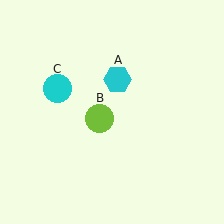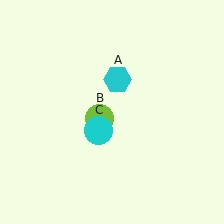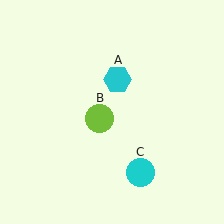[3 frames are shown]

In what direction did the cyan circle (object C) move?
The cyan circle (object C) moved down and to the right.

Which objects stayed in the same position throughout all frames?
Cyan hexagon (object A) and lime circle (object B) remained stationary.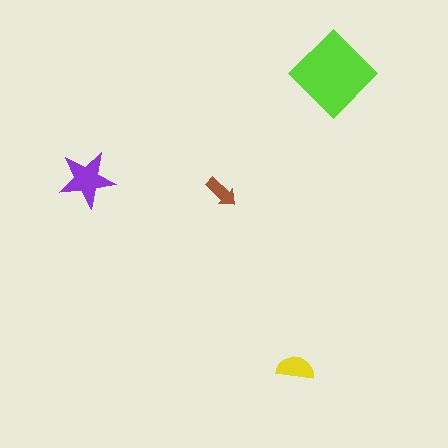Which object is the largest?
The lime diamond.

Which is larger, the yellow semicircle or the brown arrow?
The yellow semicircle.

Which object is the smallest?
The brown arrow.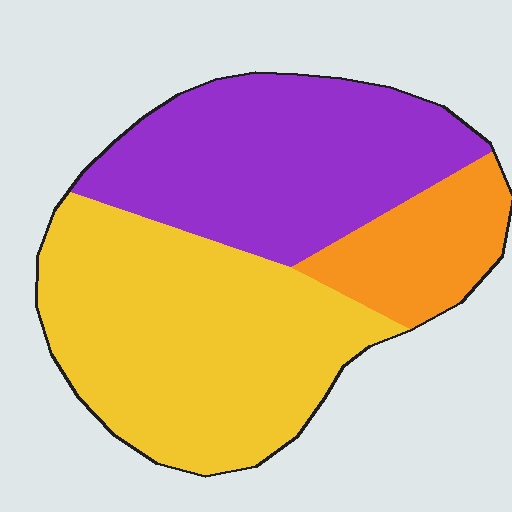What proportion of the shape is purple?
Purple takes up about three eighths (3/8) of the shape.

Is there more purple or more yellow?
Yellow.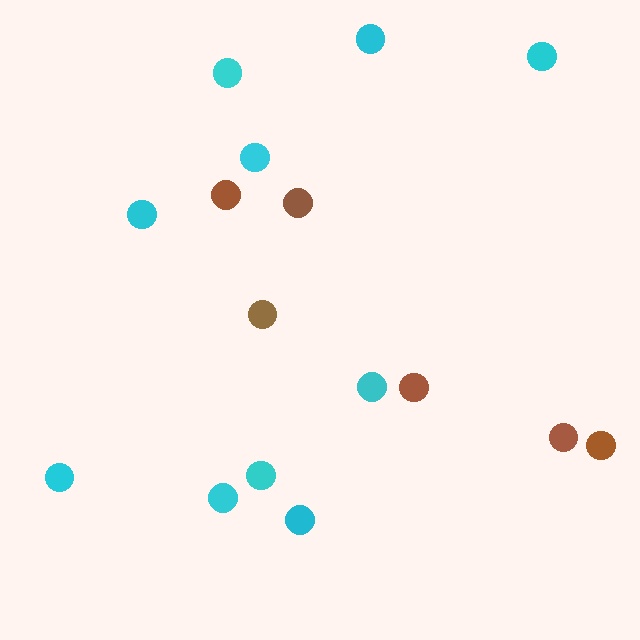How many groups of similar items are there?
There are 2 groups: one group of cyan circles (10) and one group of brown circles (6).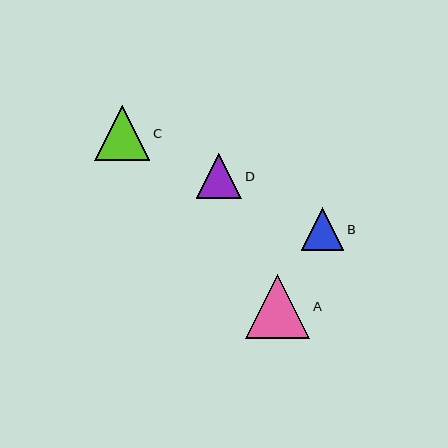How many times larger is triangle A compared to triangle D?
Triangle A is approximately 1.4 times the size of triangle D.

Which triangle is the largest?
Triangle A is the largest with a size of approximately 64 pixels.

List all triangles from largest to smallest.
From largest to smallest: A, C, D, B.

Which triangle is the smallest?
Triangle B is the smallest with a size of approximately 42 pixels.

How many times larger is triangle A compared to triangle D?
Triangle A is approximately 1.4 times the size of triangle D.